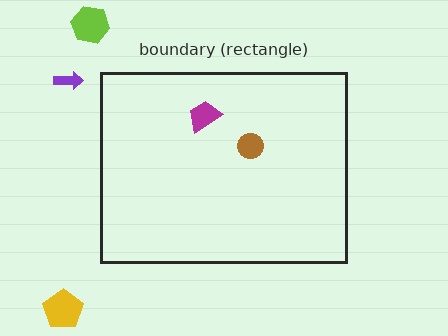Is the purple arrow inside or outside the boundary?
Outside.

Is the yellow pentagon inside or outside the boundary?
Outside.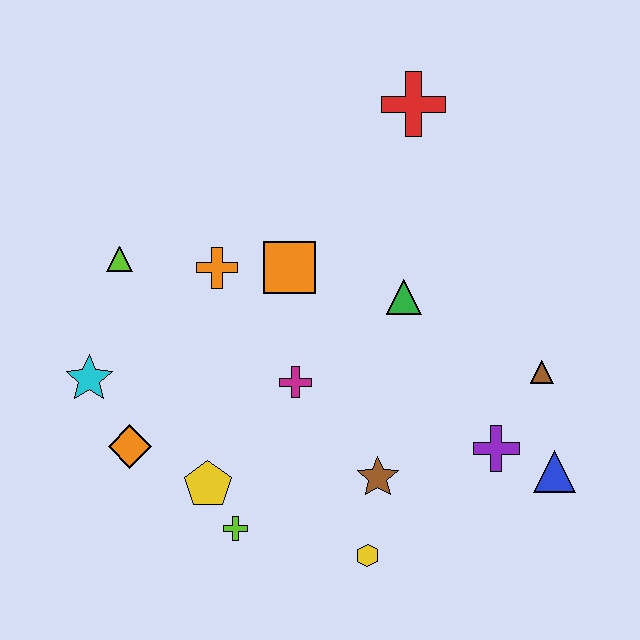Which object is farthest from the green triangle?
The cyan star is farthest from the green triangle.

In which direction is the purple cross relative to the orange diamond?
The purple cross is to the right of the orange diamond.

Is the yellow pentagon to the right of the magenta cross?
No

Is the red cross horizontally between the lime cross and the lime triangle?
No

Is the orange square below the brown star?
No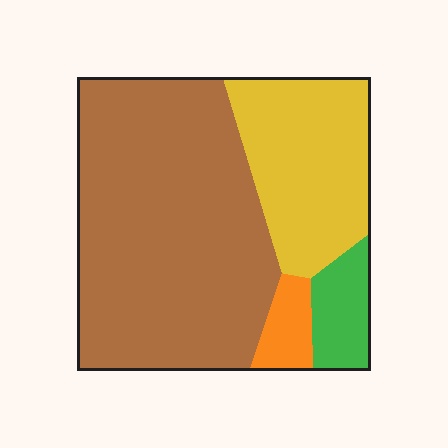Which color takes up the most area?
Brown, at roughly 60%.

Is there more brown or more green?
Brown.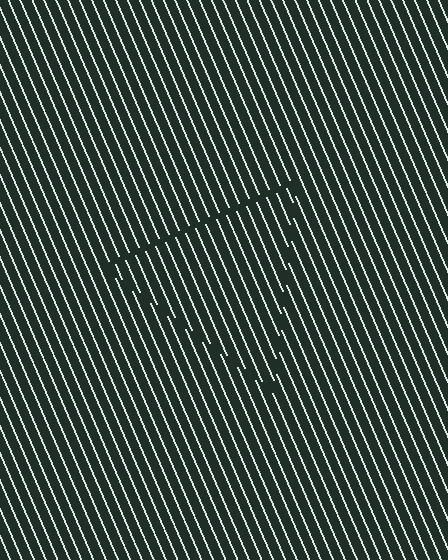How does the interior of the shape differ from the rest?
The interior of the shape contains the same grating, shifted by half a period — the contour is defined by the phase discontinuity where line-ends from the inner and outer gratings abut.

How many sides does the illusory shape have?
3 sides — the line-ends trace a triangle.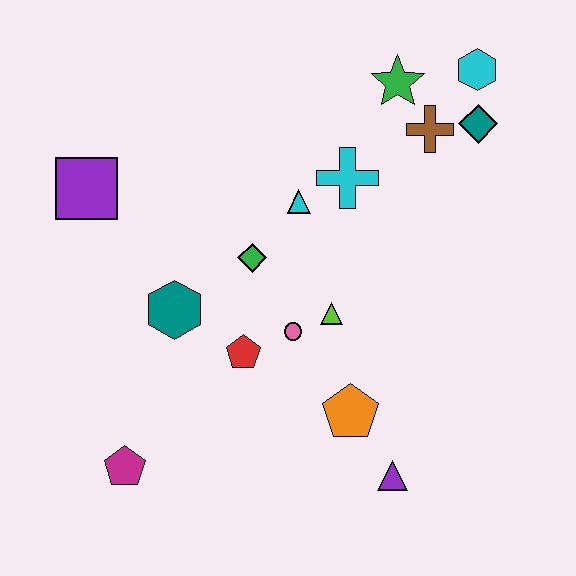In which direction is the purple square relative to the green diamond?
The purple square is to the left of the green diamond.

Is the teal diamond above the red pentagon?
Yes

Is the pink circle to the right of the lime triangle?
No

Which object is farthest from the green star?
The magenta pentagon is farthest from the green star.